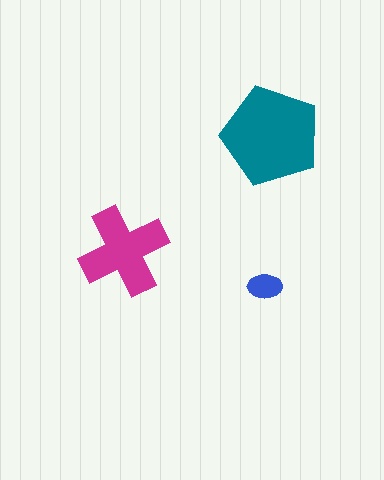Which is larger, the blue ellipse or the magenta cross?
The magenta cross.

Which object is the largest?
The teal pentagon.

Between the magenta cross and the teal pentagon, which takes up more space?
The teal pentagon.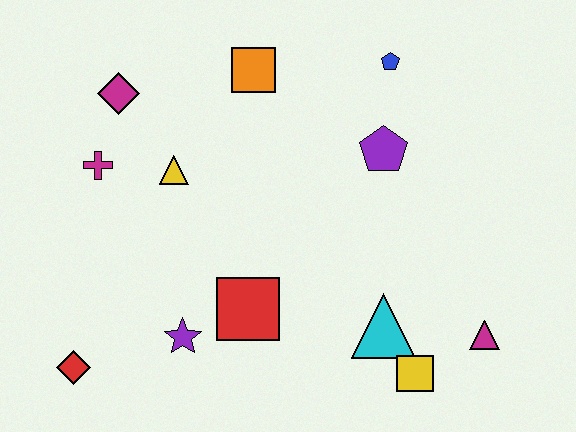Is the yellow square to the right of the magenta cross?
Yes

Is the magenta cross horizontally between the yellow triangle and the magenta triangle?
No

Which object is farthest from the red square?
The blue pentagon is farthest from the red square.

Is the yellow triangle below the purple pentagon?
Yes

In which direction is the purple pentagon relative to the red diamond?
The purple pentagon is to the right of the red diamond.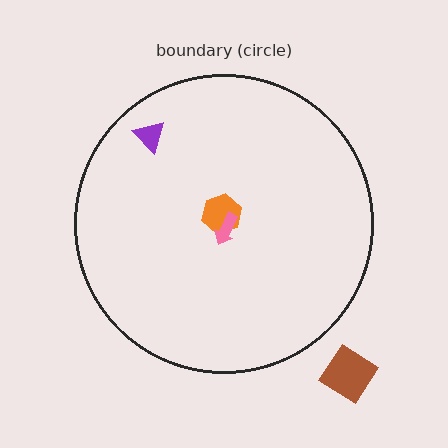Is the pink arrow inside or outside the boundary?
Inside.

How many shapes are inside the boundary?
3 inside, 1 outside.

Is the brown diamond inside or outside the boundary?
Outside.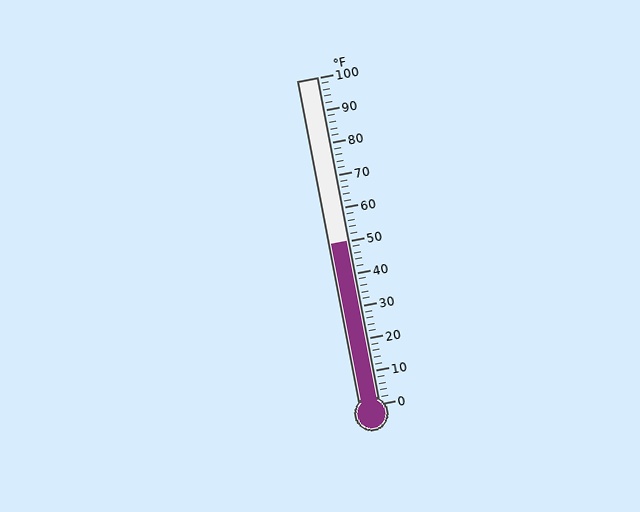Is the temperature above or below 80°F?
The temperature is below 80°F.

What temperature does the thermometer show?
The thermometer shows approximately 50°F.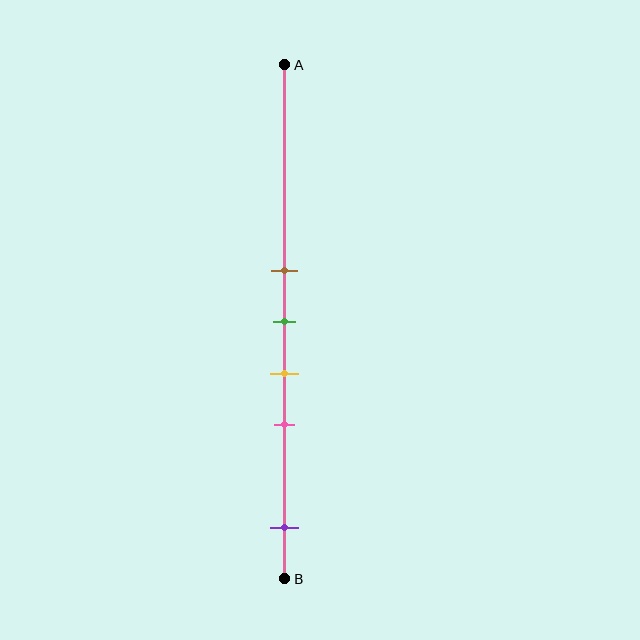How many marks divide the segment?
There are 5 marks dividing the segment.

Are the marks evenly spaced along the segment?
No, the marks are not evenly spaced.